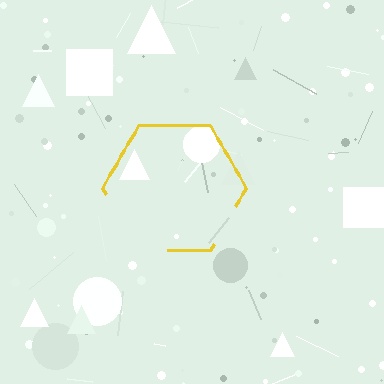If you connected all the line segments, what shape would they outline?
They would outline a hexagon.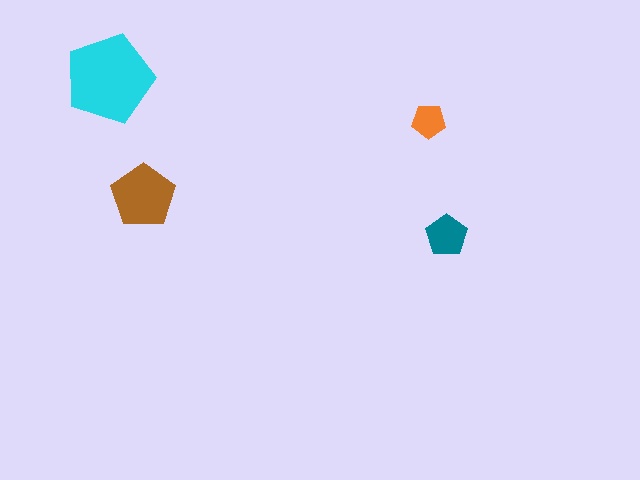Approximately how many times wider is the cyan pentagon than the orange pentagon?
About 2.5 times wider.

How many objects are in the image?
There are 4 objects in the image.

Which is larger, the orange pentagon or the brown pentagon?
The brown one.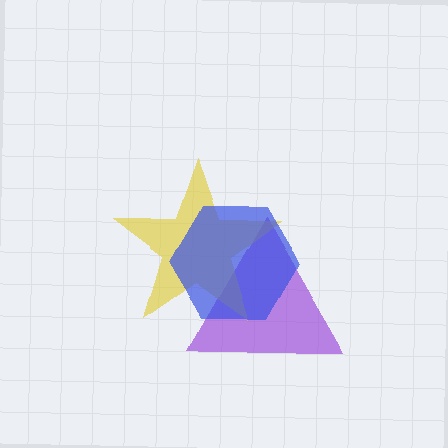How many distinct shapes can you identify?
There are 3 distinct shapes: a purple triangle, a yellow star, a blue hexagon.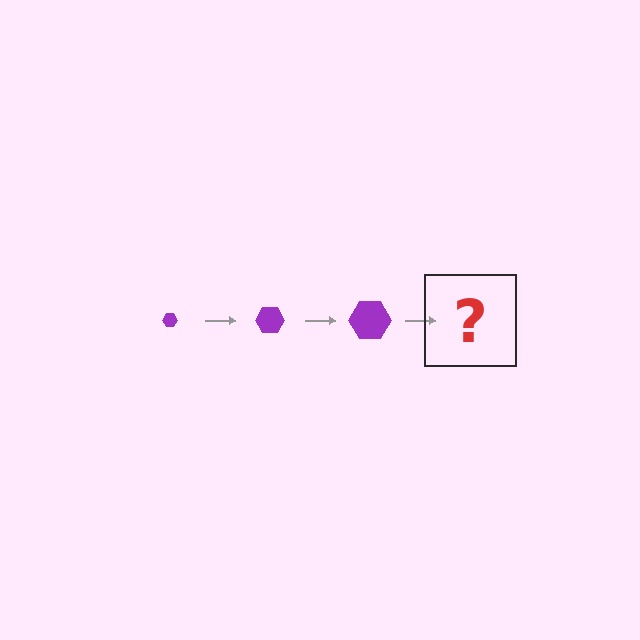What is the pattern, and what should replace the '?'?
The pattern is that the hexagon gets progressively larger each step. The '?' should be a purple hexagon, larger than the previous one.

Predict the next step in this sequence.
The next step is a purple hexagon, larger than the previous one.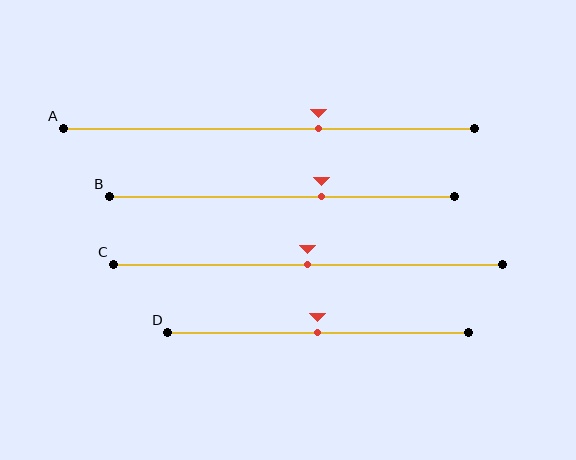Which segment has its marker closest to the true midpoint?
Segment C has its marker closest to the true midpoint.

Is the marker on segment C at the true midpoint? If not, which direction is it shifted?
Yes, the marker on segment C is at the true midpoint.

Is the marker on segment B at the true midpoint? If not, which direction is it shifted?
No, the marker on segment B is shifted to the right by about 11% of the segment length.